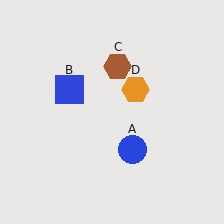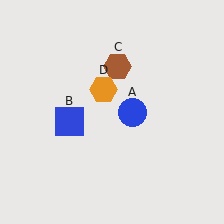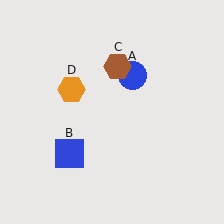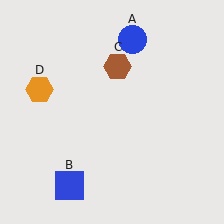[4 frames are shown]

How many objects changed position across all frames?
3 objects changed position: blue circle (object A), blue square (object B), orange hexagon (object D).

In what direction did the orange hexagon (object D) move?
The orange hexagon (object D) moved left.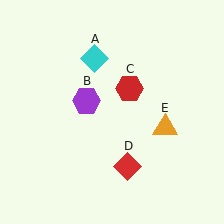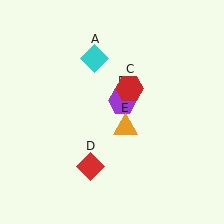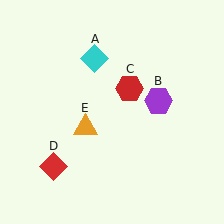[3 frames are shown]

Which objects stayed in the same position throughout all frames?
Cyan diamond (object A) and red hexagon (object C) remained stationary.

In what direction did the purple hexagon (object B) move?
The purple hexagon (object B) moved right.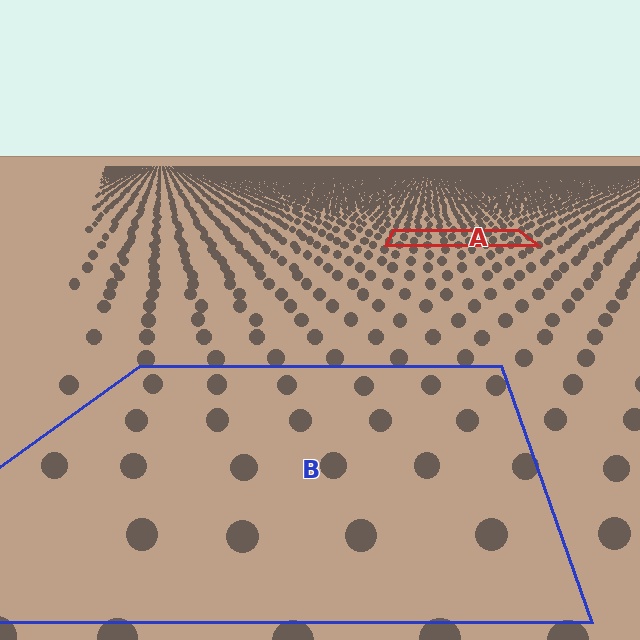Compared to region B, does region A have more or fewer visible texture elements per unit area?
Region A has more texture elements per unit area — they are packed more densely because it is farther away.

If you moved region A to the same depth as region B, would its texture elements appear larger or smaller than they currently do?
They would appear larger. At a closer depth, the same texture elements are projected at a bigger on-screen size.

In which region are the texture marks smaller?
The texture marks are smaller in region A, because it is farther away.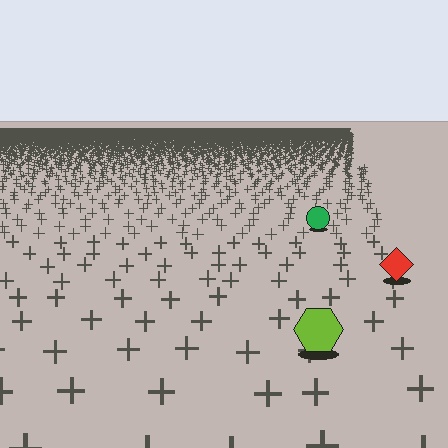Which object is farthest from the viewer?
The green circle is farthest from the viewer. It appears smaller and the ground texture around it is denser.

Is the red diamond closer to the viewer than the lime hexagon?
No. The lime hexagon is closer — you can tell from the texture gradient: the ground texture is coarser near it.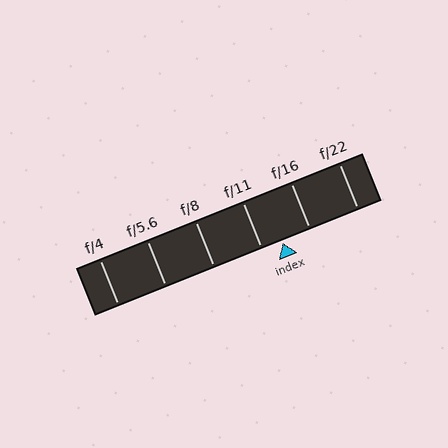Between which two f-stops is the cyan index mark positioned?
The index mark is between f/11 and f/16.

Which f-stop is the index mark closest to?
The index mark is closest to f/11.